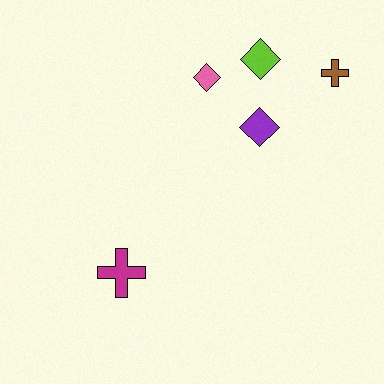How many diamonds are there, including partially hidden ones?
There are 3 diamonds.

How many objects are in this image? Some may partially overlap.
There are 5 objects.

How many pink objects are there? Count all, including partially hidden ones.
There is 1 pink object.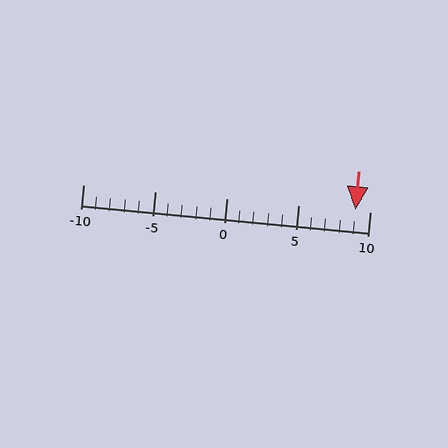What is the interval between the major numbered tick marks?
The major tick marks are spaced 5 units apart.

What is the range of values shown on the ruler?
The ruler shows values from -10 to 10.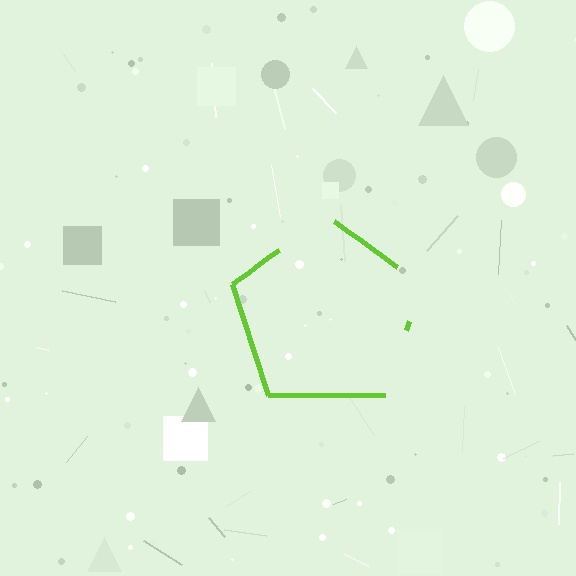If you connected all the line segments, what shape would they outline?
They would outline a pentagon.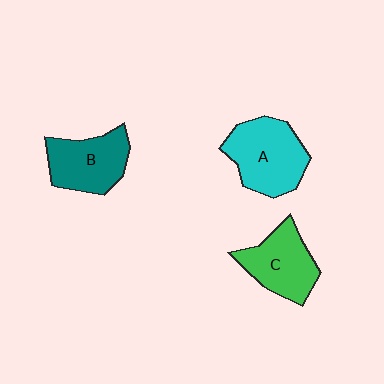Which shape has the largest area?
Shape A (cyan).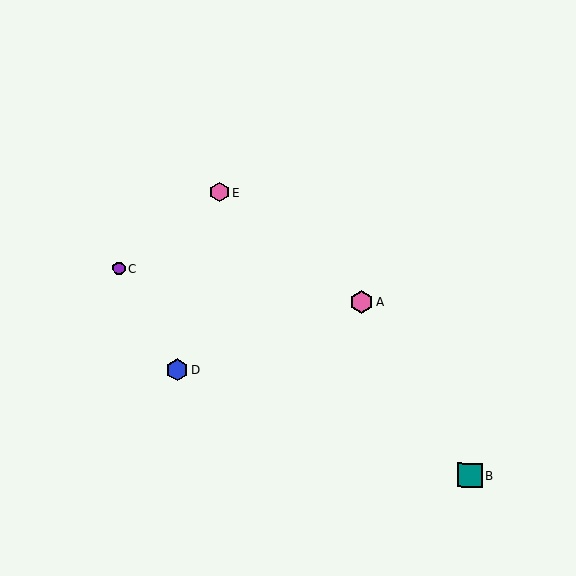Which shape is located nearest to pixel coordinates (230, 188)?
The pink hexagon (labeled E) at (219, 192) is nearest to that location.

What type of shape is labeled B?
Shape B is a teal square.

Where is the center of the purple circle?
The center of the purple circle is at (119, 268).